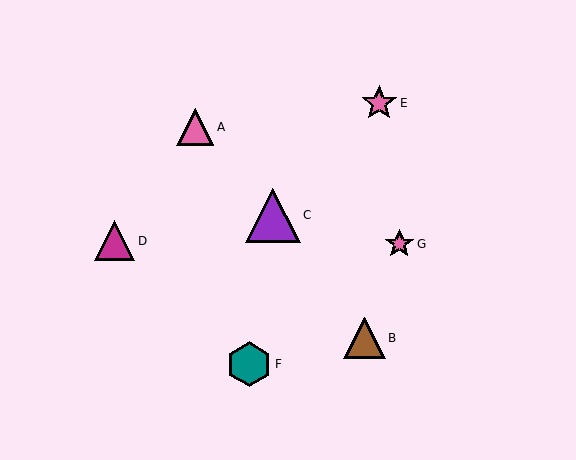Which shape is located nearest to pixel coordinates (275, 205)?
The purple triangle (labeled C) at (273, 215) is nearest to that location.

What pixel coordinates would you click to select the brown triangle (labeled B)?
Click at (364, 338) to select the brown triangle B.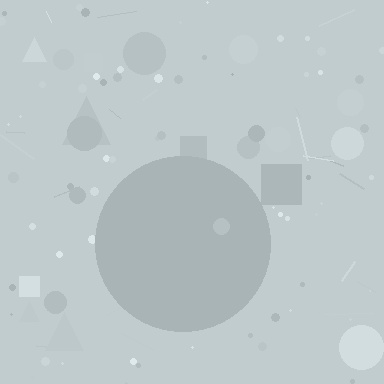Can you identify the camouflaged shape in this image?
The camouflaged shape is a circle.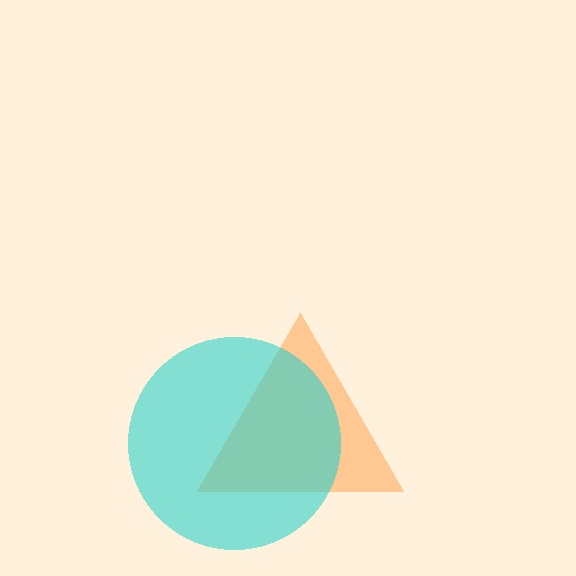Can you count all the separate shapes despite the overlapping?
Yes, there are 2 separate shapes.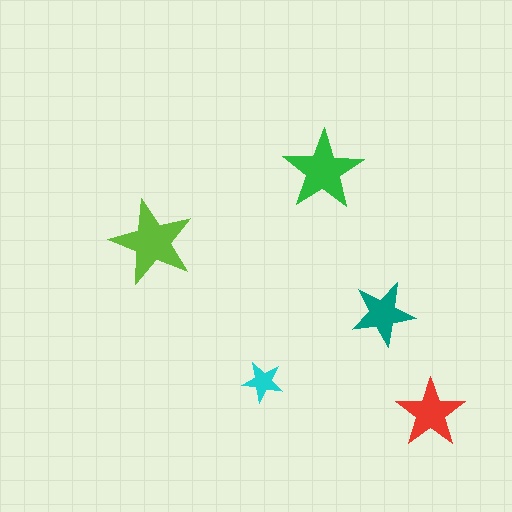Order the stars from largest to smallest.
the lime one, the green one, the red one, the teal one, the cyan one.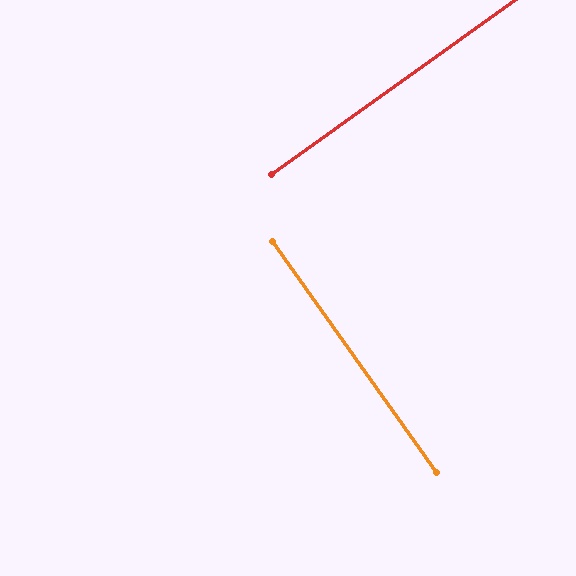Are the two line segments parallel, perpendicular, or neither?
Perpendicular — they meet at approximately 90°.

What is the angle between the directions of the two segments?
Approximately 90 degrees.